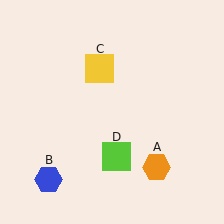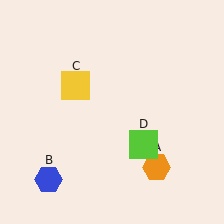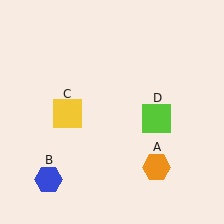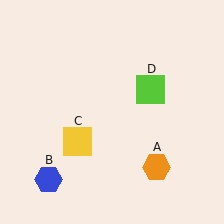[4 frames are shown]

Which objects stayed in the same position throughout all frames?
Orange hexagon (object A) and blue hexagon (object B) remained stationary.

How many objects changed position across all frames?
2 objects changed position: yellow square (object C), lime square (object D).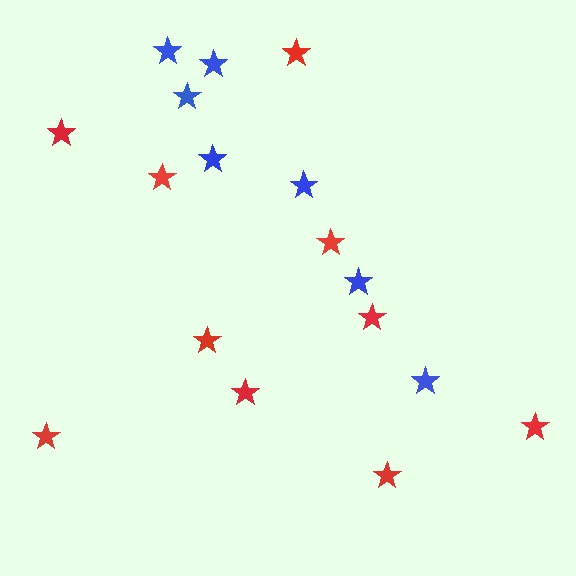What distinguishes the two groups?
There are 2 groups: one group of blue stars (7) and one group of red stars (10).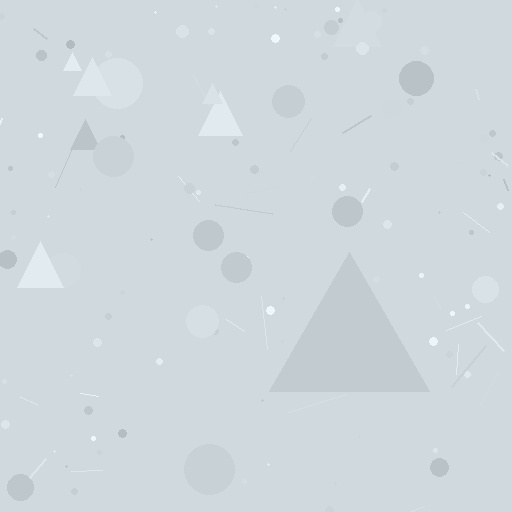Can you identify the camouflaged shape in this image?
The camouflaged shape is a triangle.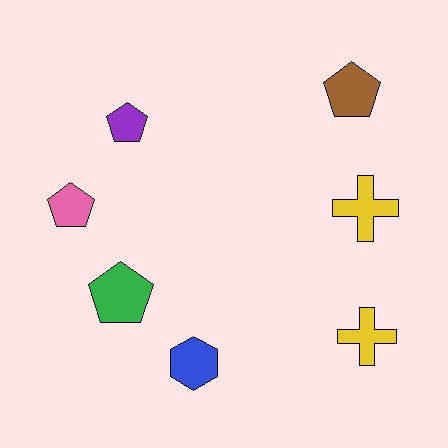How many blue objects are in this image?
There is 1 blue object.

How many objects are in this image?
There are 7 objects.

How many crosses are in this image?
There are 2 crosses.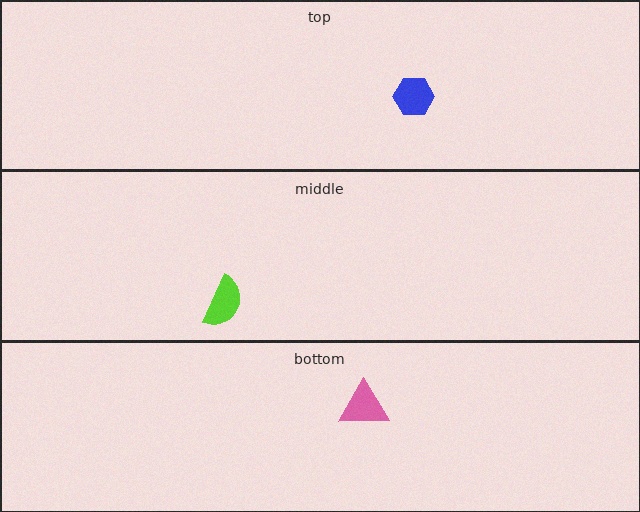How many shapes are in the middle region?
1.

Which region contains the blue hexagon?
The top region.